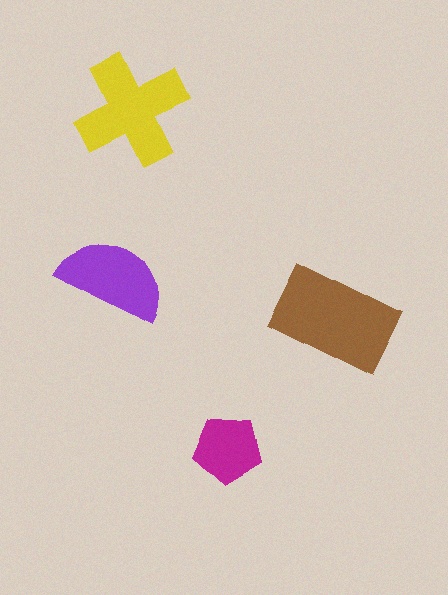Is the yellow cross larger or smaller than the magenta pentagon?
Larger.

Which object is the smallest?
The magenta pentagon.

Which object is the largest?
The brown rectangle.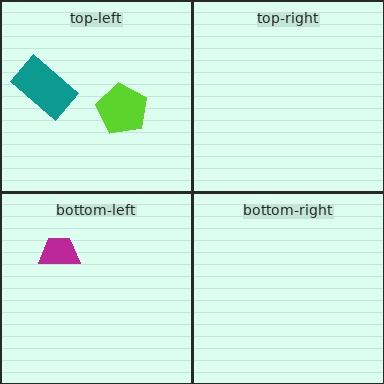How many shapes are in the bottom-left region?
1.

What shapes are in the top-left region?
The lime pentagon, the teal rectangle.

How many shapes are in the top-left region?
2.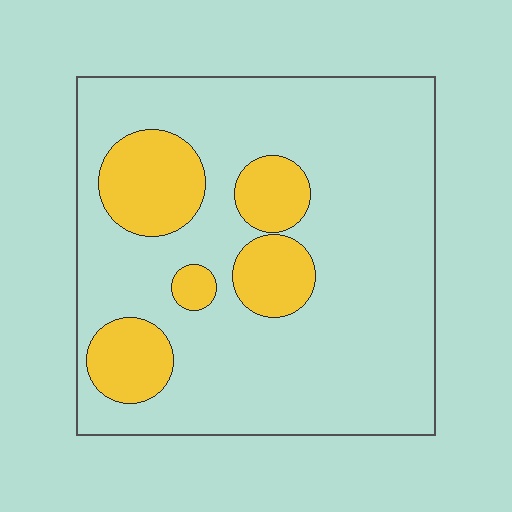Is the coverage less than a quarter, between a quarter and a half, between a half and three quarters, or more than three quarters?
Less than a quarter.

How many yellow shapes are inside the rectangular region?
5.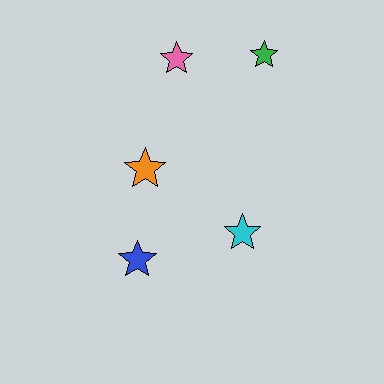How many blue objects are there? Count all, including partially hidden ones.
There is 1 blue object.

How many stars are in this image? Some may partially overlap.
There are 5 stars.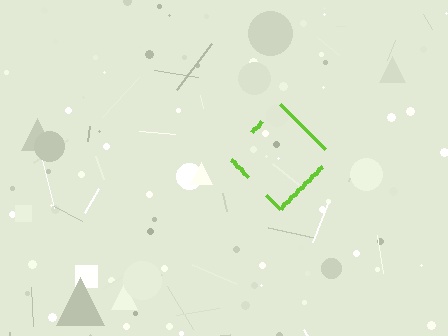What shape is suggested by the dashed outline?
The dashed outline suggests a diamond.